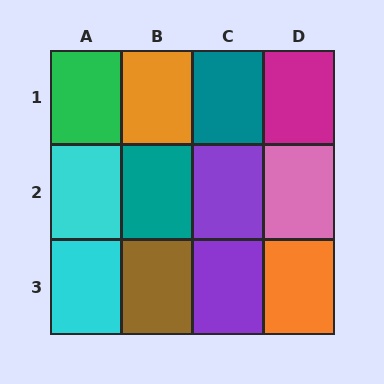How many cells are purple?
2 cells are purple.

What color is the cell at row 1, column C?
Teal.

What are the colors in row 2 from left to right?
Cyan, teal, purple, pink.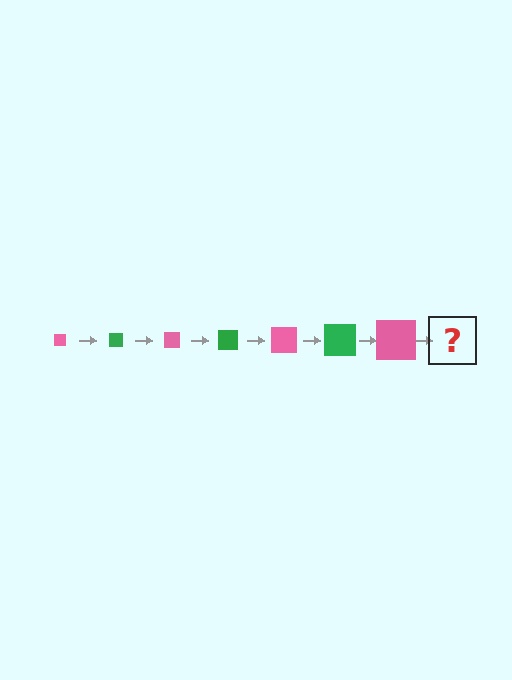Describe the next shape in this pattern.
It should be a green square, larger than the previous one.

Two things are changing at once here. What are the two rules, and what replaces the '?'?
The two rules are that the square grows larger each step and the color cycles through pink and green. The '?' should be a green square, larger than the previous one.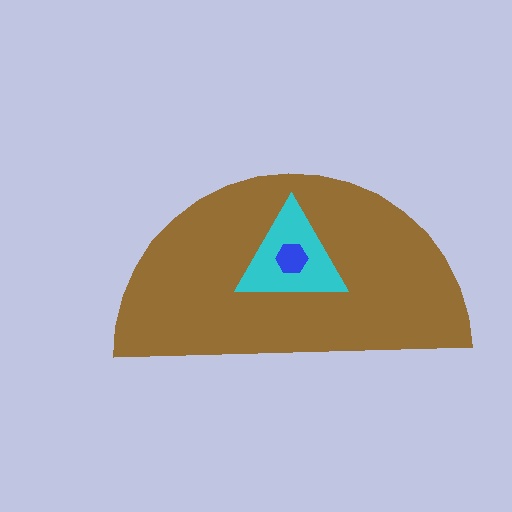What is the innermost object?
The blue hexagon.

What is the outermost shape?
The brown semicircle.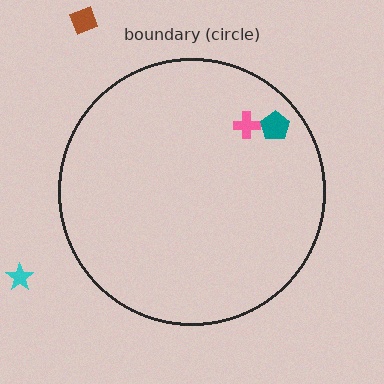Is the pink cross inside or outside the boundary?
Inside.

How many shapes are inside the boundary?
2 inside, 2 outside.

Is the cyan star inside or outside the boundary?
Outside.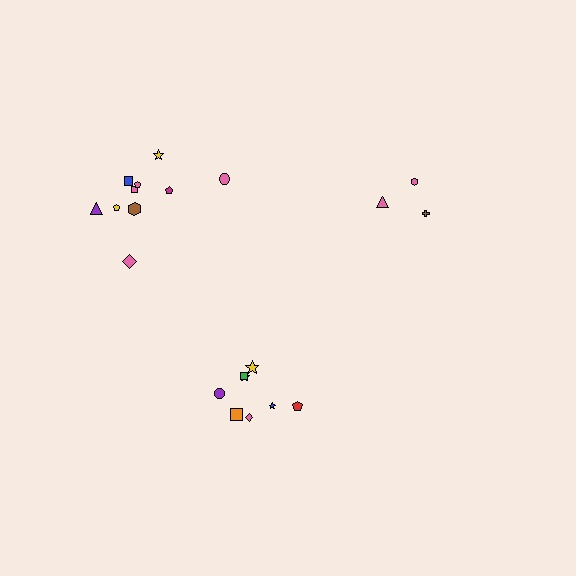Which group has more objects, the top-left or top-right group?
The top-left group.